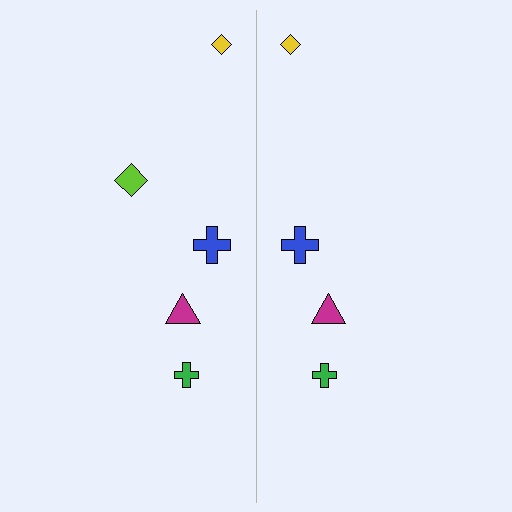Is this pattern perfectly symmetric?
No, the pattern is not perfectly symmetric. A lime diamond is missing from the right side.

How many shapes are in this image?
There are 9 shapes in this image.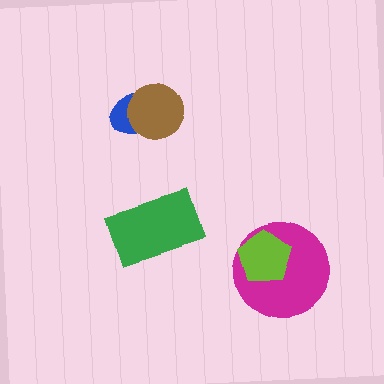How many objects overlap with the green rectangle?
0 objects overlap with the green rectangle.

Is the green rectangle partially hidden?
No, no other shape covers it.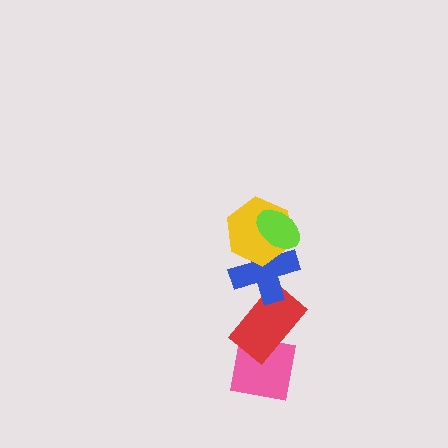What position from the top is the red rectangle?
The red rectangle is 4th from the top.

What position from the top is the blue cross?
The blue cross is 3rd from the top.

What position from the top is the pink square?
The pink square is 5th from the top.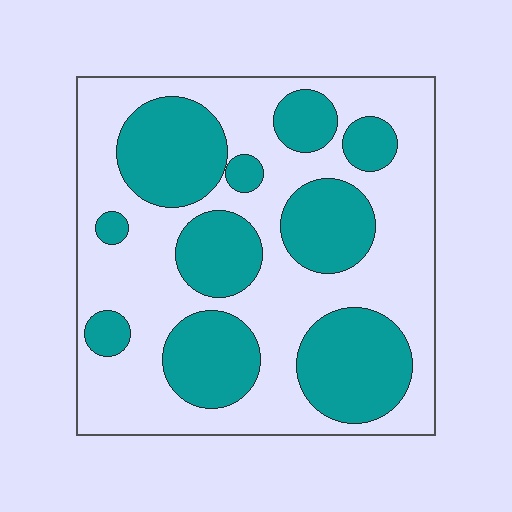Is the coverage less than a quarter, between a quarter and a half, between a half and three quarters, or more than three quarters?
Between a quarter and a half.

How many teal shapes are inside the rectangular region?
10.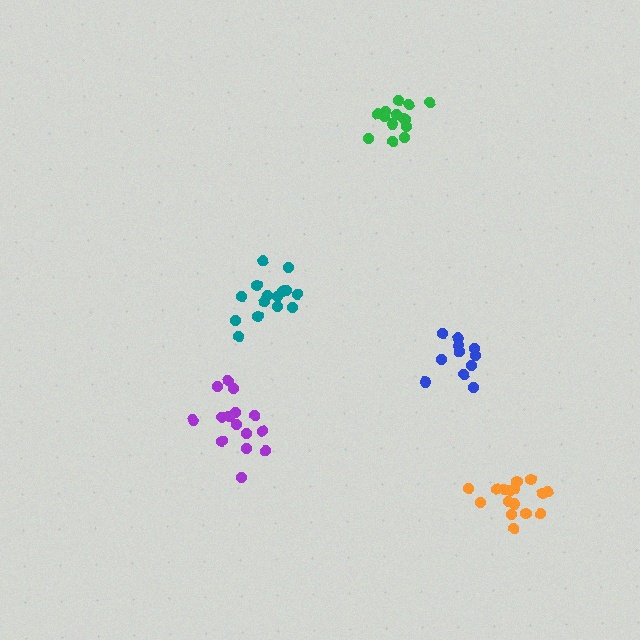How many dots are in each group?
Group 1: 11 dots, Group 2: 15 dots, Group 3: 16 dots, Group 4: 14 dots, Group 5: 16 dots (72 total).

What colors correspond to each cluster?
The clusters are colored: blue, purple, teal, green, orange.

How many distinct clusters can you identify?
There are 5 distinct clusters.